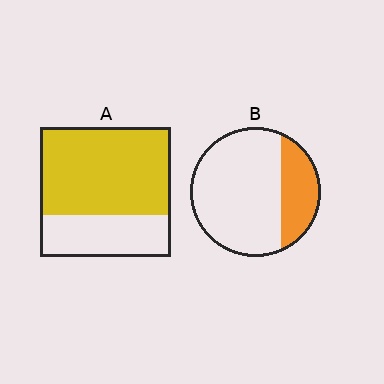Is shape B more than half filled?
No.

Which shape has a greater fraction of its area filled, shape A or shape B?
Shape A.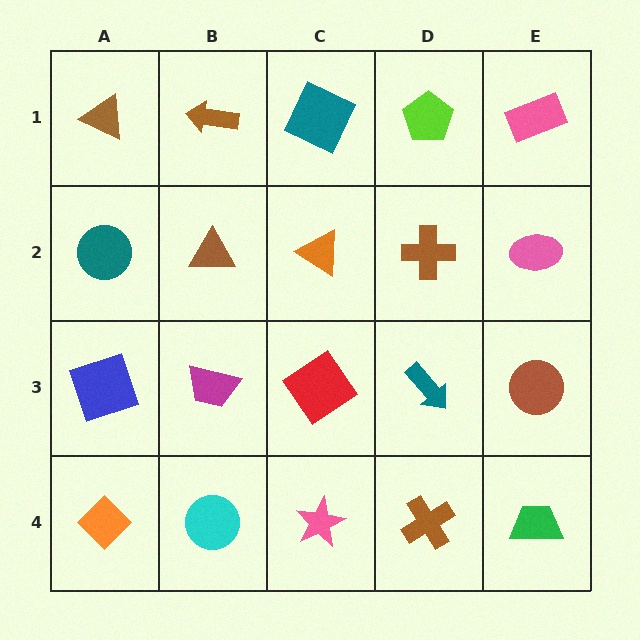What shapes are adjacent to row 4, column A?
A blue square (row 3, column A), a cyan circle (row 4, column B).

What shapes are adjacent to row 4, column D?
A teal arrow (row 3, column D), a pink star (row 4, column C), a green trapezoid (row 4, column E).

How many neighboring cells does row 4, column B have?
3.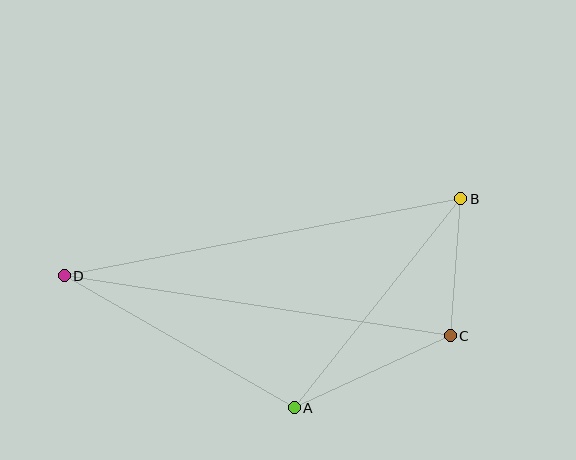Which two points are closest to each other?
Points B and C are closest to each other.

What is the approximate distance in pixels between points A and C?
The distance between A and C is approximately 172 pixels.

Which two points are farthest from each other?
Points B and D are farthest from each other.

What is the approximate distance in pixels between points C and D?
The distance between C and D is approximately 391 pixels.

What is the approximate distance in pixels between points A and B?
The distance between A and B is approximately 267 pixels.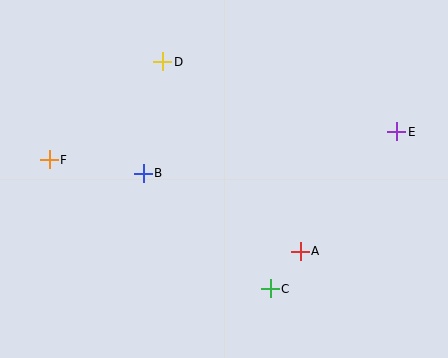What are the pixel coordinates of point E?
Point E is at (397, 132).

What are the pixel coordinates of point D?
Point D is at (163, 62).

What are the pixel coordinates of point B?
Point B is at (143, 173).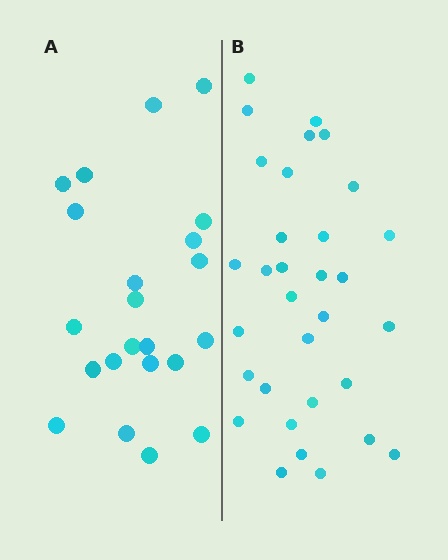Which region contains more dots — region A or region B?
Region B (the right region) has more dots.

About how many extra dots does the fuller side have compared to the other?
Region B has roughly 10 or so more dots than region A.